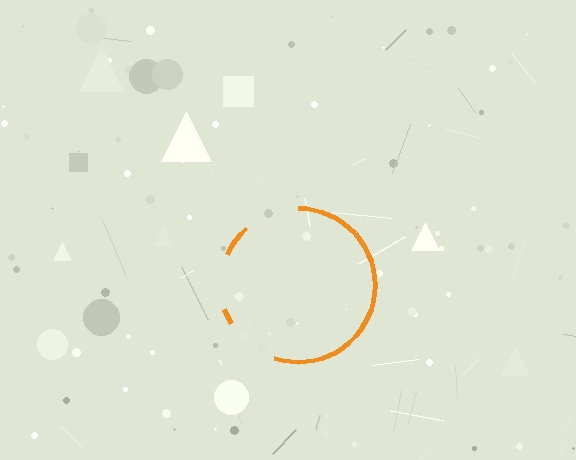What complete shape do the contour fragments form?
The contour fragments form a circle.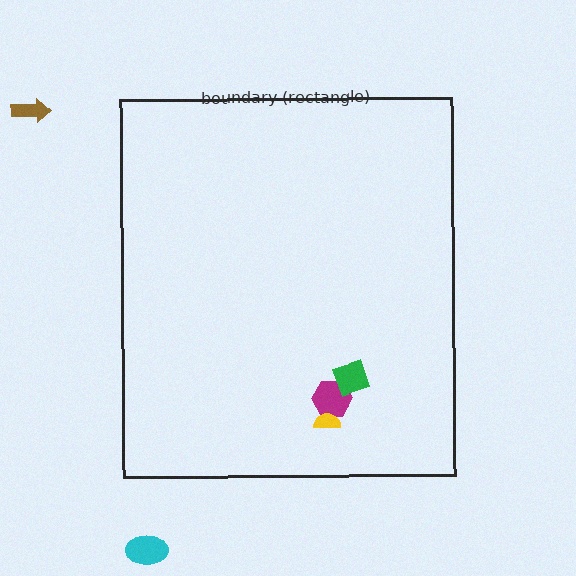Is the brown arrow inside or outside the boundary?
Outside.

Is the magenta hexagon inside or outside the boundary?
Inside.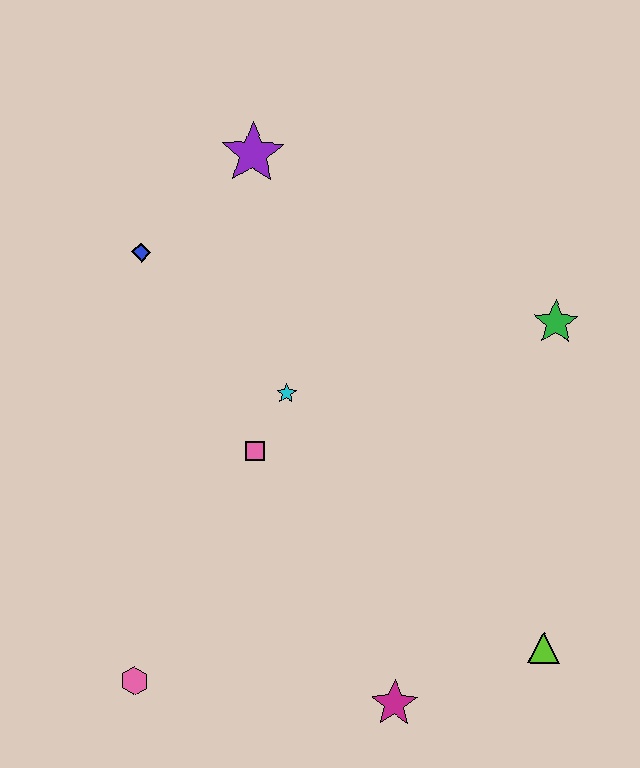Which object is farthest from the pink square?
The lime triangle is farthest from the pink square.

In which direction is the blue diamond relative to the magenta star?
The blue diamond is above the magenta star.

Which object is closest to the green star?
The cyan star is closest to the green star.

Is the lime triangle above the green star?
No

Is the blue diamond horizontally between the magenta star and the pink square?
No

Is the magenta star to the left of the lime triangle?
Yes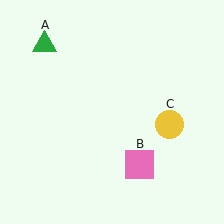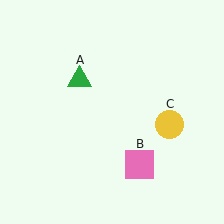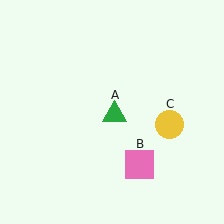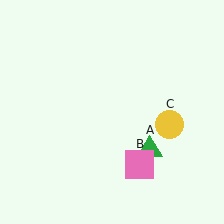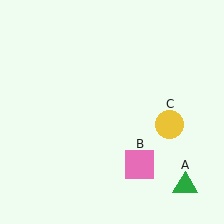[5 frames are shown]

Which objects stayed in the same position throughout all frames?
Pink square (object B) and yellow circle (object C) remained stationary.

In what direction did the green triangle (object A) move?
The green triangle (object A) moved down and to the right.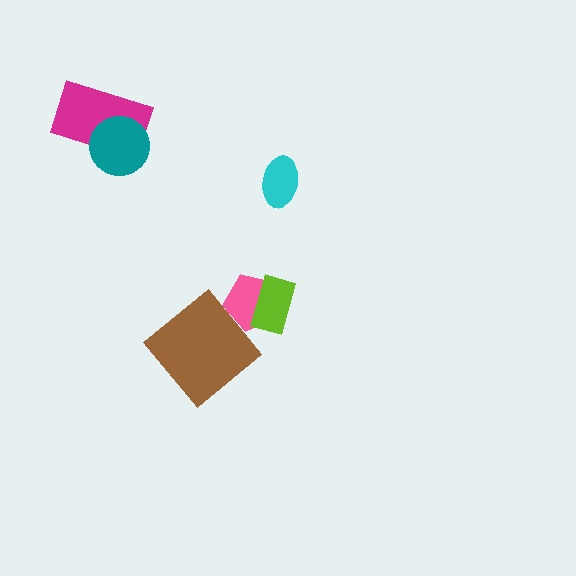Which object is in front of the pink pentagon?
The lime rectangle is in front of the pink pentagon.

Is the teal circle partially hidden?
No, no other shape covers it.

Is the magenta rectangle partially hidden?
Yes, it is partially covered by another shape.